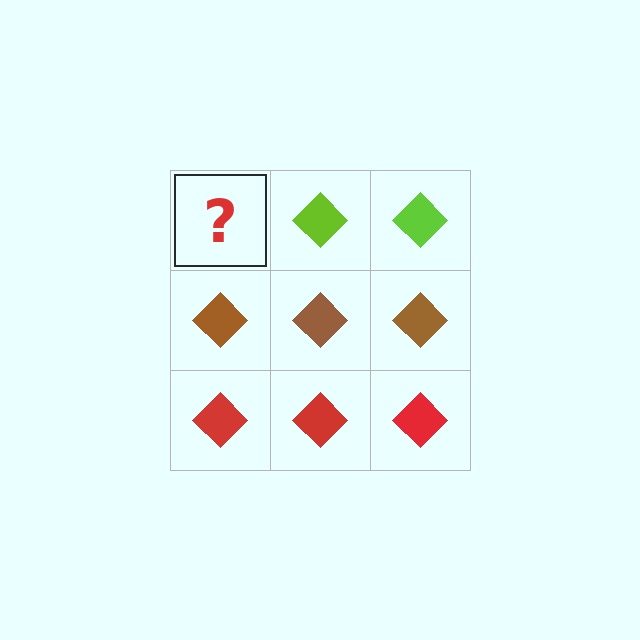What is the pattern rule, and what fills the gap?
The rule is that each row has a consistent color. The gap should be filled with a lime diamond.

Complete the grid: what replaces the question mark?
The question mark should be replaced with a lime diamond.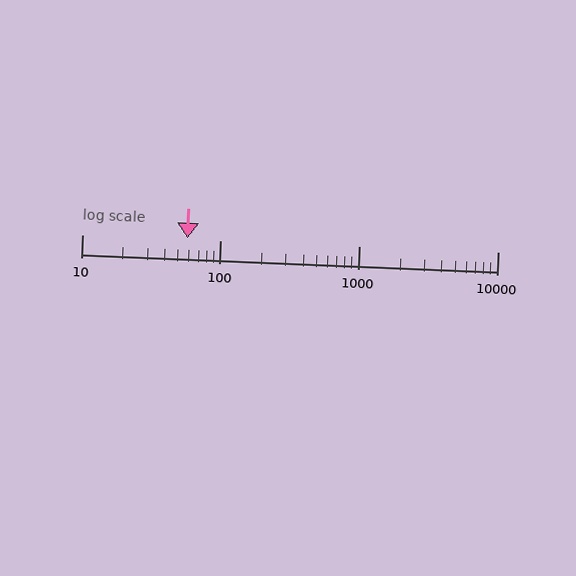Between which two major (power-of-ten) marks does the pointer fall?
The pointer is between 10 and 100.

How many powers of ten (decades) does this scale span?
The scale spans 3 decades, from 10 to 10000.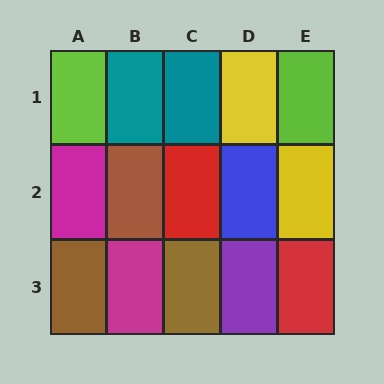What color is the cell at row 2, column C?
Red.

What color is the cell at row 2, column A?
Magenta.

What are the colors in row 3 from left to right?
Brown, magenta, brown, purple, red.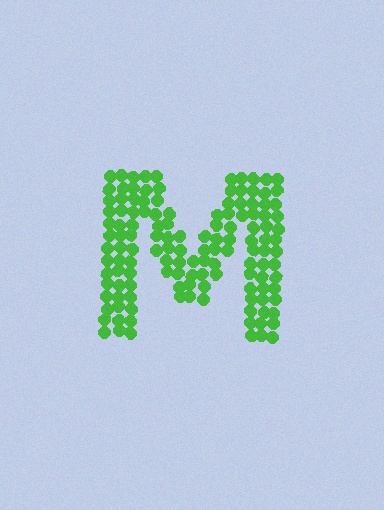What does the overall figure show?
The overall figure shows the letter M.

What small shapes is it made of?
It is made of small circles.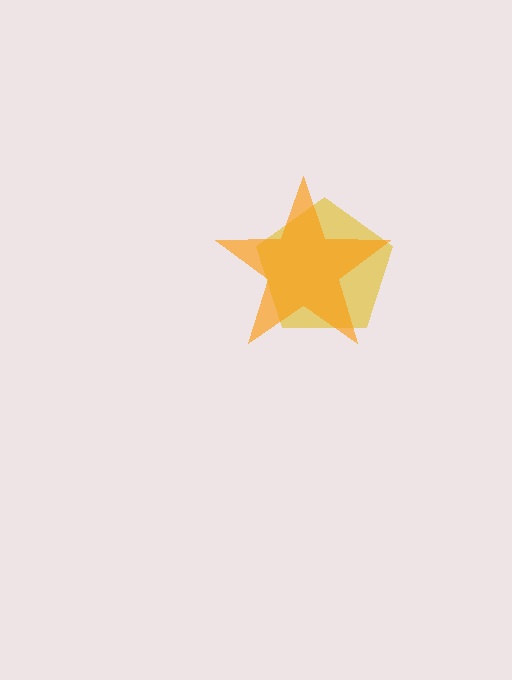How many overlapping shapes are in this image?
There are 2 overlapping shapes in the image.